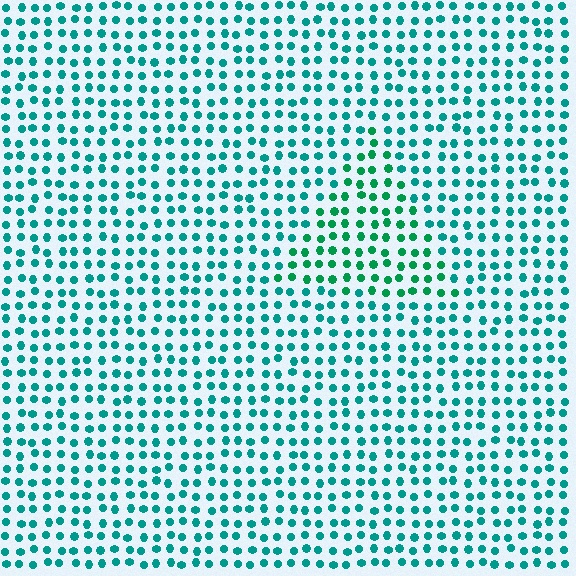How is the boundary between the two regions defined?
The boundary is defined purely by a slight shift in hue (about 26 degrees). Spacing, size, and orientation are identical on both sides.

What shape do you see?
I see a triangle.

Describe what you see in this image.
The image is filled with small teal elements in a uniform arrangement. A triangle-shaped region is visible where the elements are tinted to a slightly different hue, forming a subtle color boundary.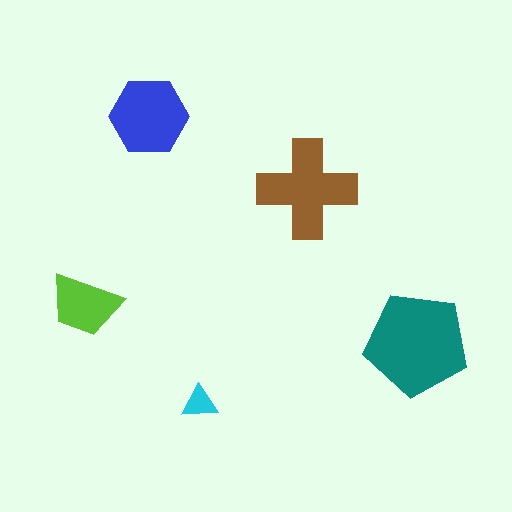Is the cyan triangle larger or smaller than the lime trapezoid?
Smaller.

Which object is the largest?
The teal pentagon.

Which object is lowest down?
The cyan triangle is bottommost.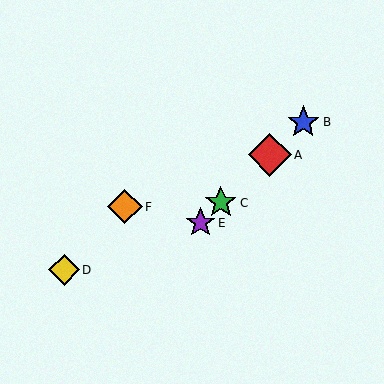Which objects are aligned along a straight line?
Objects A, B, C, E are aligned along a straight line.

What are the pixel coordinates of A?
Object A is at (270, 155).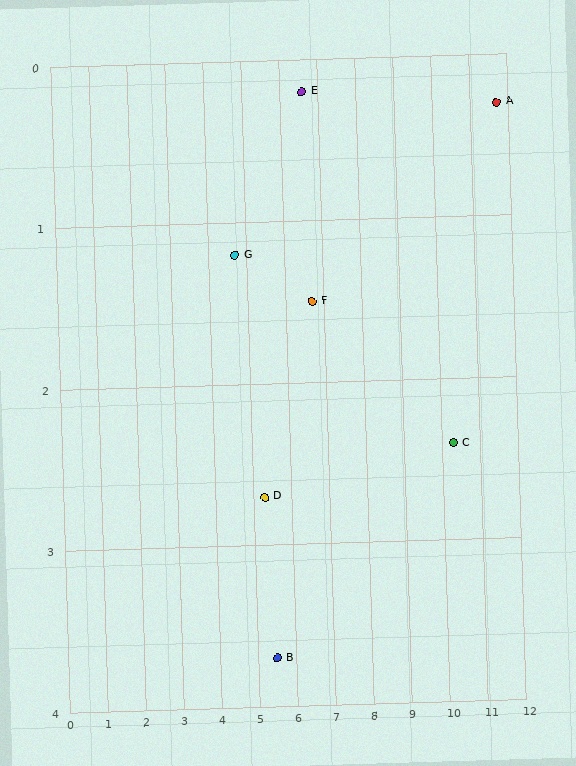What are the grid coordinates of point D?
Point D is at approximately (5.3, 2.7).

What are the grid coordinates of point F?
Point F is at approximately (6.7, 1.5).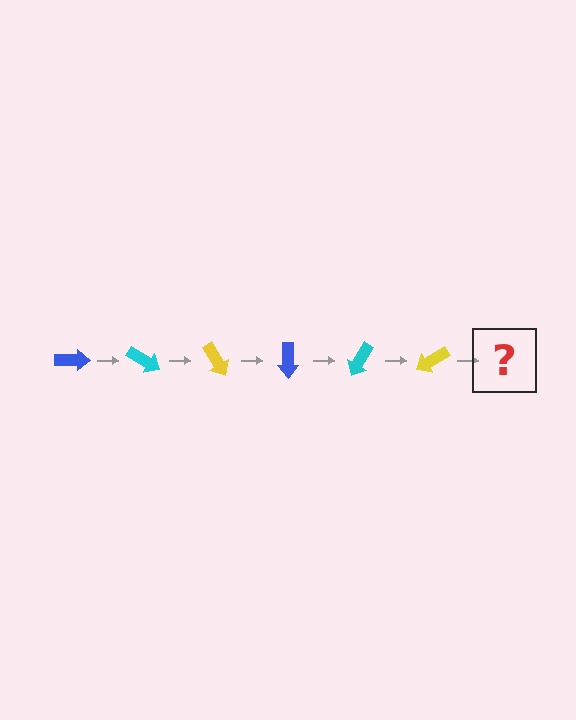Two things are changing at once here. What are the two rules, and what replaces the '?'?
The two rules are that it rotates 30 degrees each step and the color cycles through blue, cyan, and yellow. The '?' should be a blue arrow, rotated 180 degrees from the start.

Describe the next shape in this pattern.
It should be a blue arrow, rotated 180 degrees from the start.